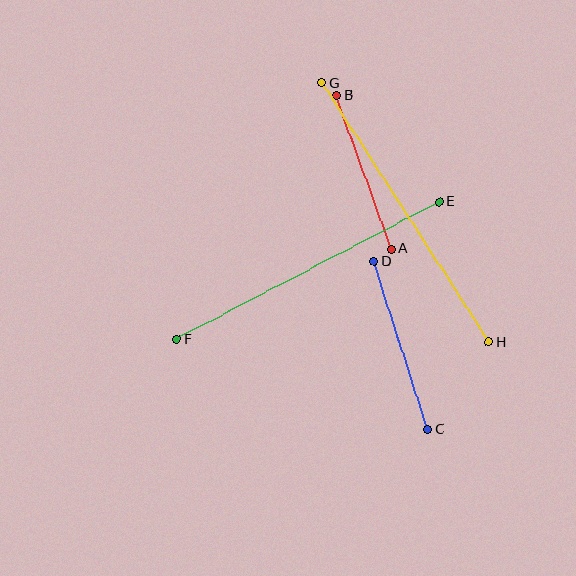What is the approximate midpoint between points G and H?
The midpoint is at approximately (406, 213) pixels.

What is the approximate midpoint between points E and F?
The midpoint is at approximately (308, 270) pixels.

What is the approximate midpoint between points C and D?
The midpoint is at approximately (401, 345) pixels.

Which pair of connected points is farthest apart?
Points G and H are farthest apart.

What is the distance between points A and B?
The distance is approximately 164 pixels.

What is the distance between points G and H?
The distance is approximately 308 pixels.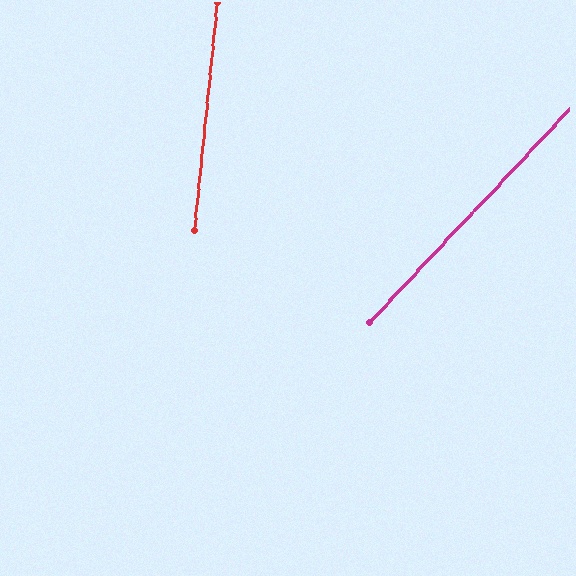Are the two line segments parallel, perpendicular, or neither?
Neither parallel nor perpendicular — they differ by about 37°.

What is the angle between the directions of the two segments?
Approximately 37 degrees.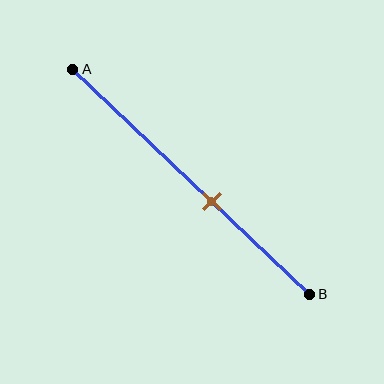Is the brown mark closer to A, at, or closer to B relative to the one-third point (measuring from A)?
The brown mark is closer to point B than the one-third point of segment AB.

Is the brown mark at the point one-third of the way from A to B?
No, the mark is at about 60% from A, not at the 33% one-third point.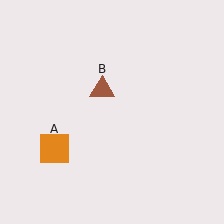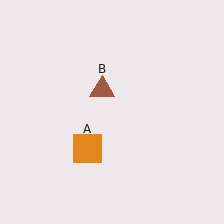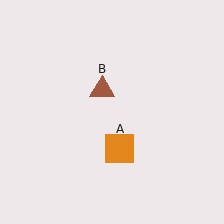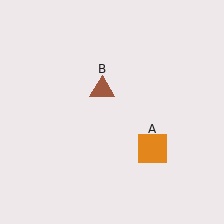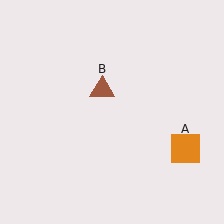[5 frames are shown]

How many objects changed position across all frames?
1 object changed position: orange square (object A).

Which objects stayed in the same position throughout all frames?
Brown triangle (object B) remained stationary.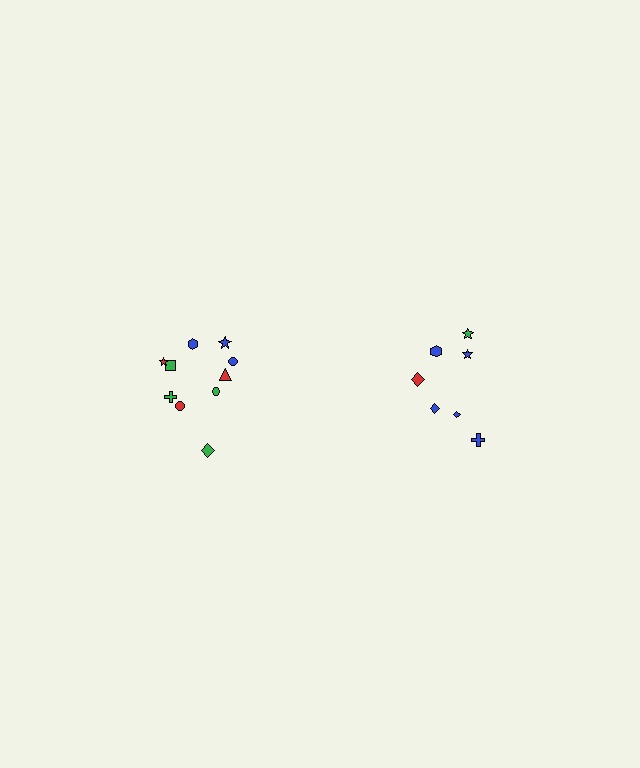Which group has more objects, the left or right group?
The left group.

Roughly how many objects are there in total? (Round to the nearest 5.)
Roughly 15 objects in total.